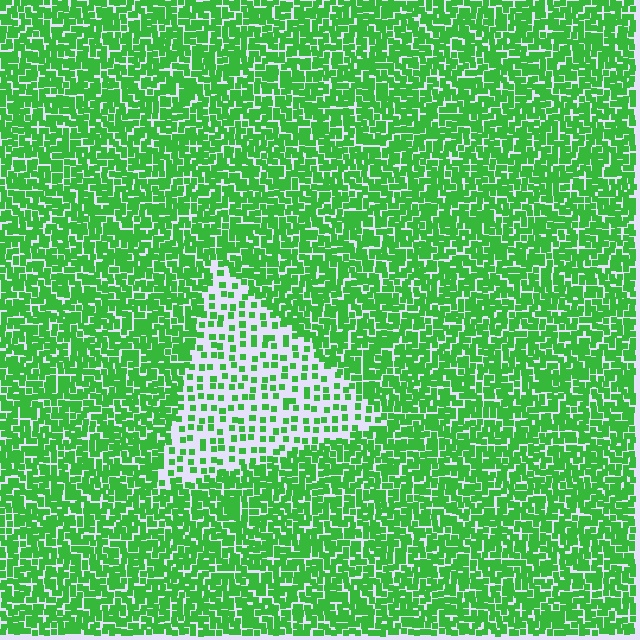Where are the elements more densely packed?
The elements are more densely packed outside the triangle boundary.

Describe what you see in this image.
The image contains small green elements arranged at two different densities. A triangle-shaped region is visible where the elements are less densely packed than the surrounding area.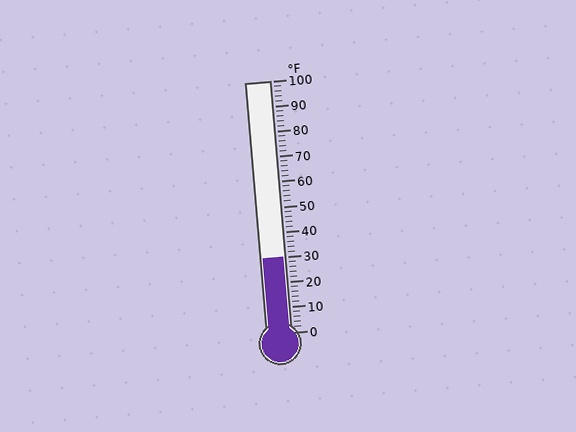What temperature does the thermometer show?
The thermometer shows approximately 30°F.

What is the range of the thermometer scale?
The thermometer scale ranges from 0°F to 100°F.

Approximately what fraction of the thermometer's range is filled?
The thermometer is filled to approximately 30% of its range.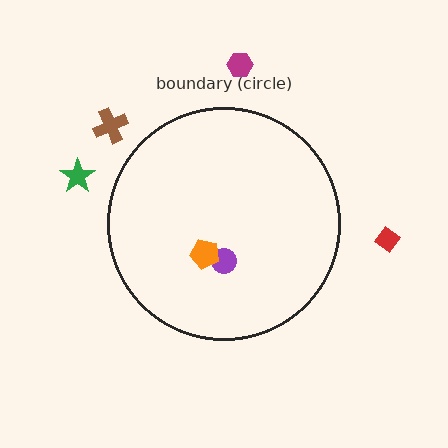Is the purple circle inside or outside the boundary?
Inside.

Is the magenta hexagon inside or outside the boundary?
Outside.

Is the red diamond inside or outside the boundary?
Outside.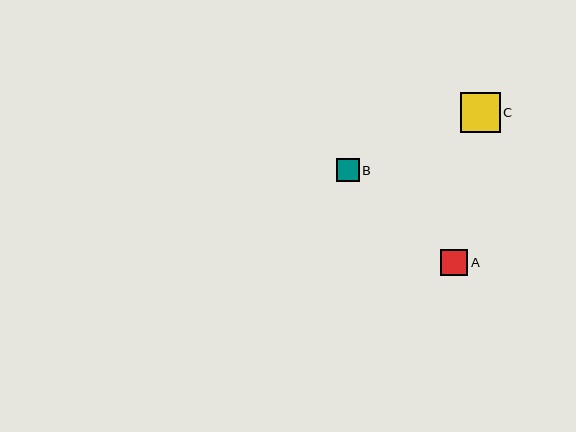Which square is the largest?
Square C is the largest with a size of approximately 40 pixels.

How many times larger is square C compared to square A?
Square C is approximately 1.5 times the size of square A.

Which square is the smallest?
Square B is the smallest with a size of approximately 22 pixels.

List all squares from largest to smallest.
From largest to smallest: C, A, B.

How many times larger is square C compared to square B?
Square C is approximately 1.8 times the size of square B.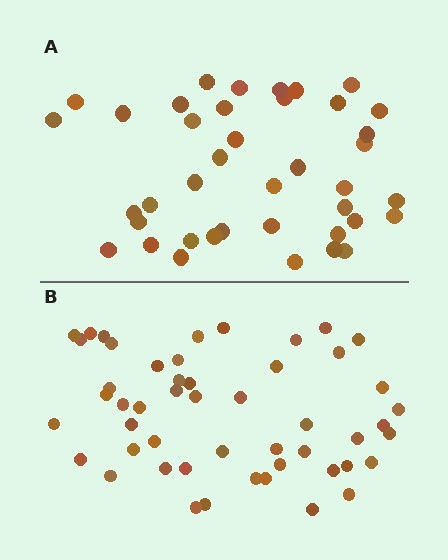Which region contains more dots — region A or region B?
Region B (the bottom region) has more dots.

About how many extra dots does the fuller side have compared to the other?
Region B has roughly 10 or so more dots than region A.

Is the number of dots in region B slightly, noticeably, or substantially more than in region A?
Region B has noticeably more, but not dramatically so. The ratio is roughly 1.2 to 1.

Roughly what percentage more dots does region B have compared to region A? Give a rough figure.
About 25% more.